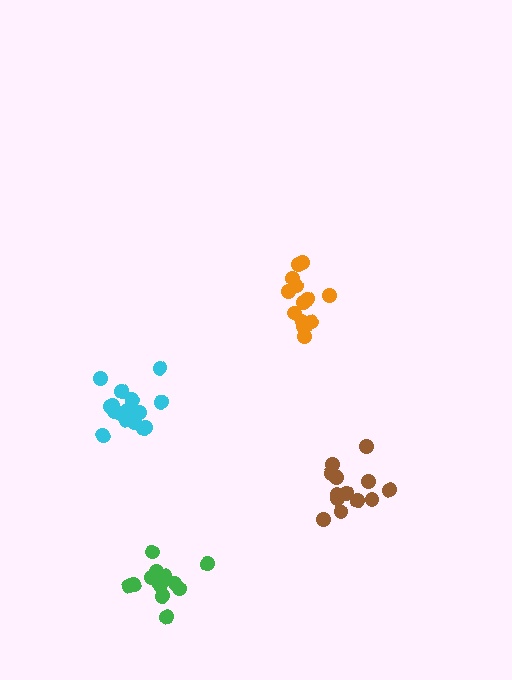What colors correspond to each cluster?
The clusters are colored: orange, brown, green, cyan.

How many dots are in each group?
Group 1: 14 dots, Group 2: 14 dots, Group 3: 13 dots, Group 4: 17 dots (58 total).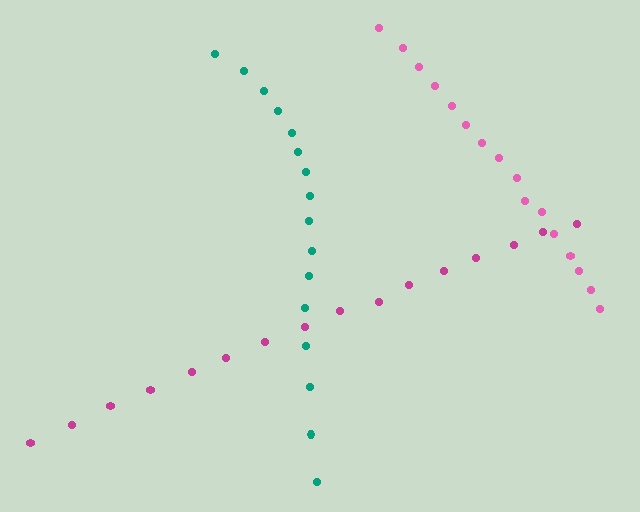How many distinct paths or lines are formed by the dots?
There are 3 distinct paths.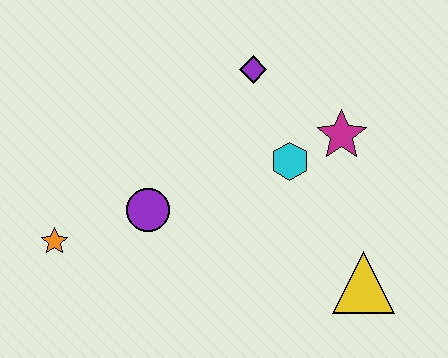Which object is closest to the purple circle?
The orange star is closest to the purple circle.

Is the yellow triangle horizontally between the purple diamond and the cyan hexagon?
No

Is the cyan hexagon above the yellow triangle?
Yes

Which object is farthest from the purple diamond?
The orange star is farthest from the purple diamond.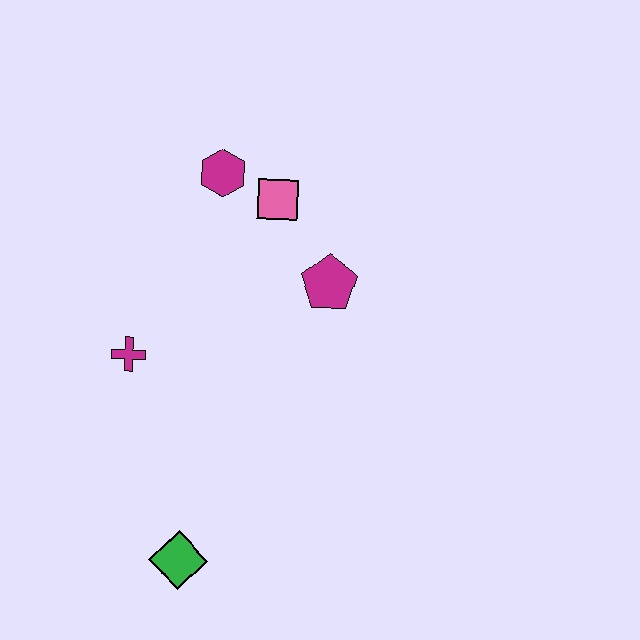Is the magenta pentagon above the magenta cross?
Yes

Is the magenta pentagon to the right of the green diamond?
Yes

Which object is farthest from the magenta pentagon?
The green diamond is farthest from the magenta pentagon.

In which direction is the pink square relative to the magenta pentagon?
The pink square is above the magenta pentagon.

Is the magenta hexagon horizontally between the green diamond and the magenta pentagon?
Yes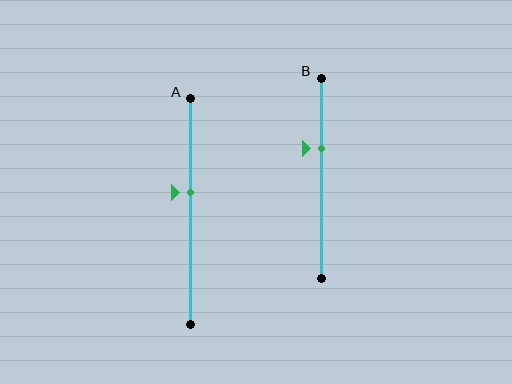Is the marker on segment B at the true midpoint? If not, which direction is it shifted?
No, the marker on segment B is shifted upward by about 15% of the segment length.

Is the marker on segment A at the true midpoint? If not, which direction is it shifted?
No, the marker on segment A is shifted upward by about 8% of the segment length.